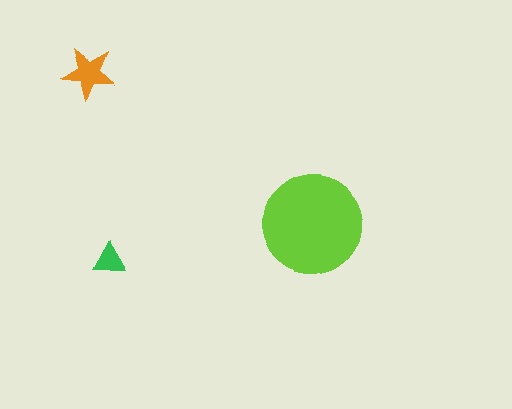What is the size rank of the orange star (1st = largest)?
2nd.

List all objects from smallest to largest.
The green triangle, the orange star, the lime circle.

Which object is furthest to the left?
The orange star is leftmost.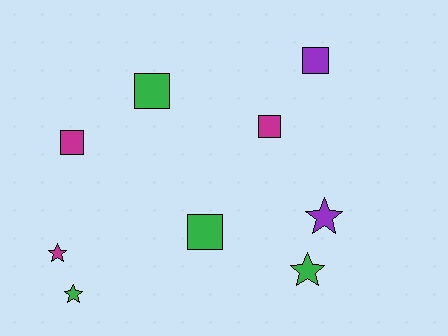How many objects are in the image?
There are 9 objects.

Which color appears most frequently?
Green, with 4 objects.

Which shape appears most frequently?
Square, with 5 objects.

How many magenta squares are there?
There are 2 magenta squares.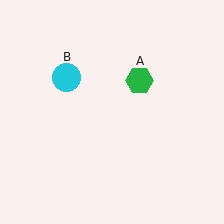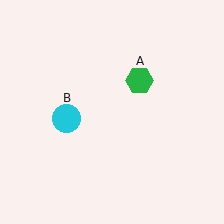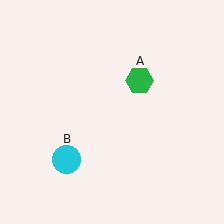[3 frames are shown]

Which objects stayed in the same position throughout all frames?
Green hexagon (object A) remained stationary.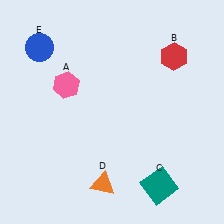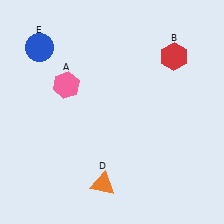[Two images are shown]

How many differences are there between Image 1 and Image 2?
There is 1 difference between the two images.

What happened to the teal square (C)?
The teal square (C) was removed in Image 2. It was in the bottom-right area of Image 1.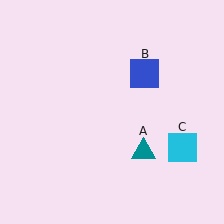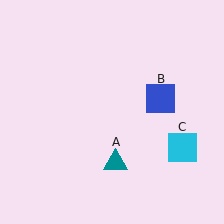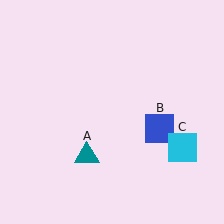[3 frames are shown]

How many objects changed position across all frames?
2 objects changed position: teal triangle (object A), blue square (object B).